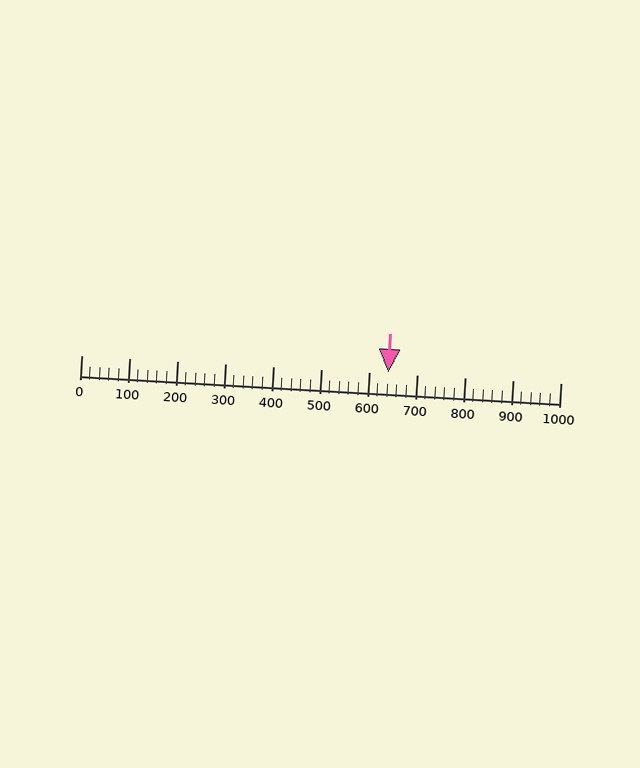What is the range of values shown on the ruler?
The ruler shows values from 0 to 1000.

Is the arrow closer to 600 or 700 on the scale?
The arrow is closer to 600.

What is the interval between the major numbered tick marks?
The major tick marks are spaced 100 units apart.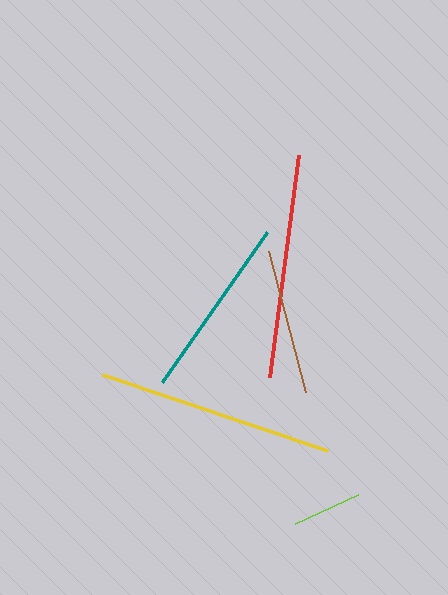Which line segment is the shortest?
The lime line is the shortest at approximately 69 pixels.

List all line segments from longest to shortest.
From longest to shortest: yellow, red, teal, brown, lime.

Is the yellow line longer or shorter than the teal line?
The yellow line is longer than the teal line.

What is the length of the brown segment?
The brown segment is approximately 146 pixels long.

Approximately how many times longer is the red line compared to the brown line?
The red line is approximately 1.5 times the length of the brown line.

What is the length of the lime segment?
The lime segment is approximately 69 pixels long.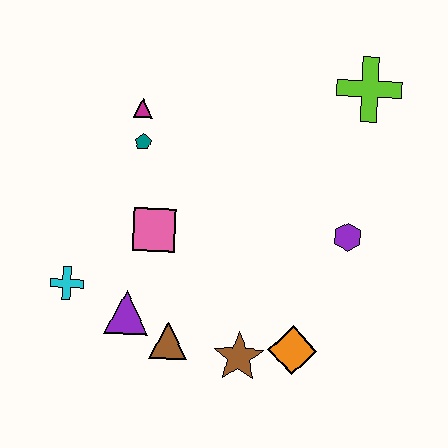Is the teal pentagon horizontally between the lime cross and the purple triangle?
Yes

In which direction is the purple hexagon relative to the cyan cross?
The purple hexagon is to the right of the cyan cross.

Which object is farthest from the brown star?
The lime cross is farthest from the brown star.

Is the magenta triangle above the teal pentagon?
Yes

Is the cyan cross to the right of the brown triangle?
No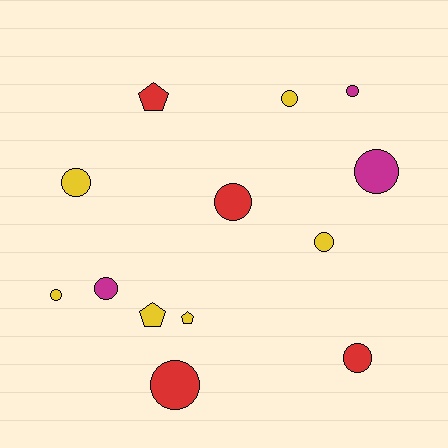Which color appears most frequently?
Yellow, with 6 objects.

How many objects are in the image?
There are 13 objects.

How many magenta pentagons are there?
There are no magenta pentagons.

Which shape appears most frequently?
Circle, with 10 objects.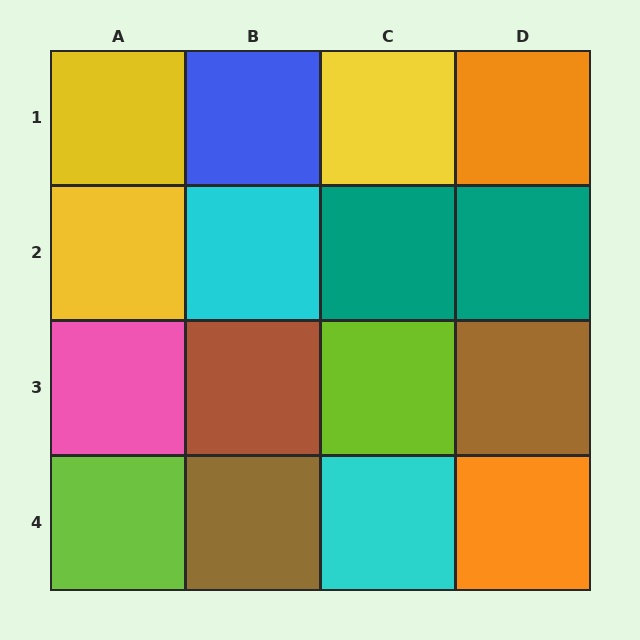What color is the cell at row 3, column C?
Lime.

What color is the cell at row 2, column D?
Teal.